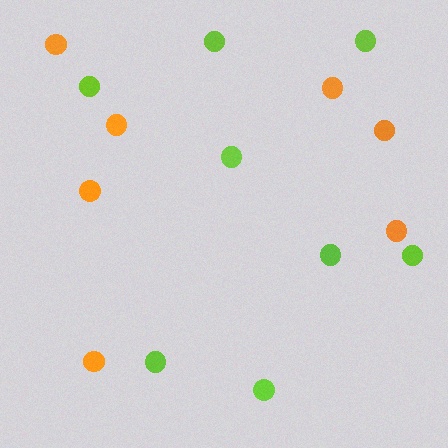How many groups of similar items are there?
There are 2 groups: one group of orange circles (7) and one group of lime circles (8).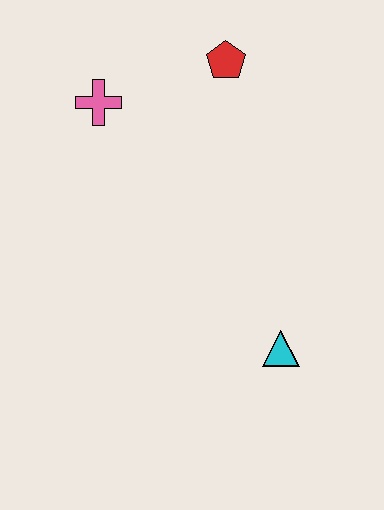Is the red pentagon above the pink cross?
Yes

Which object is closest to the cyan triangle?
The red pentagon is closest to the cyan triangle.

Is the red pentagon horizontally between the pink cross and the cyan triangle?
Yes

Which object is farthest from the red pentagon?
The cyan triangle is farthest from the red pentagon.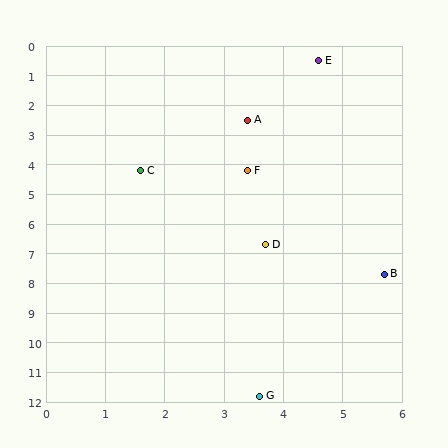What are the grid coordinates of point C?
Point C is at approximately (1.6, 4.2).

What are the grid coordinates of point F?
Point F is at approximately (3.4, 4.2).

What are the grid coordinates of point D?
Point D is at approximately (3.7, 6.7).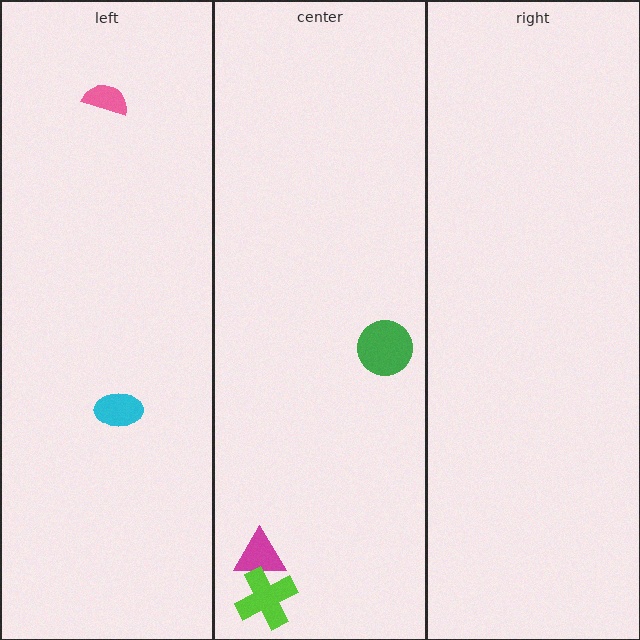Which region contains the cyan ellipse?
The left region.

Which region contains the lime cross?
The center region.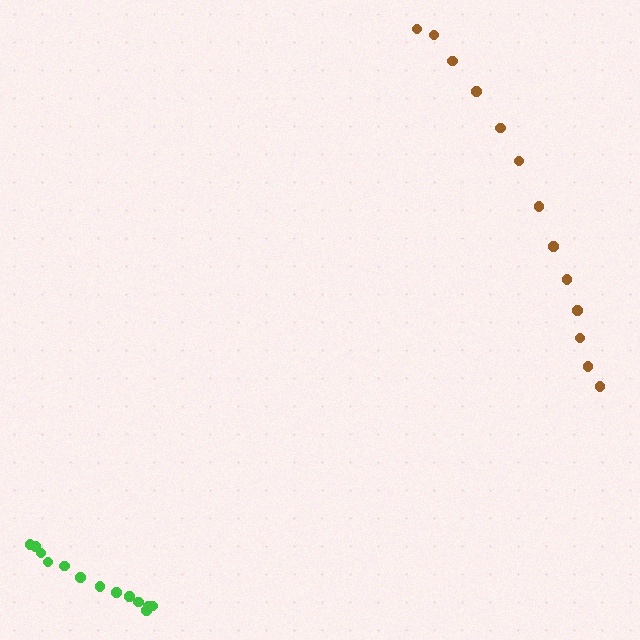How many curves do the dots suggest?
There are 2 distinct paths.